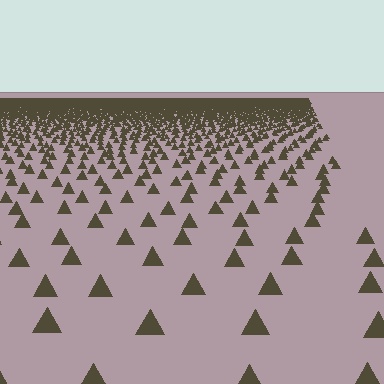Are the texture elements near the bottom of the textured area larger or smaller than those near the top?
Larger. Near the bottom, elements are closer to the viewer and appear at a bigger on-screen size.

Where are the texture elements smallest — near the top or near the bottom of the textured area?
Near the top.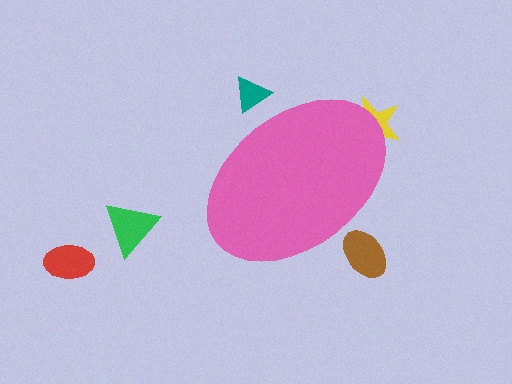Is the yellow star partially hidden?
Yes, the yellow star is partially hidden behind the pink ellipse.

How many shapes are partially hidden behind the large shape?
3 shapes are partially hidden.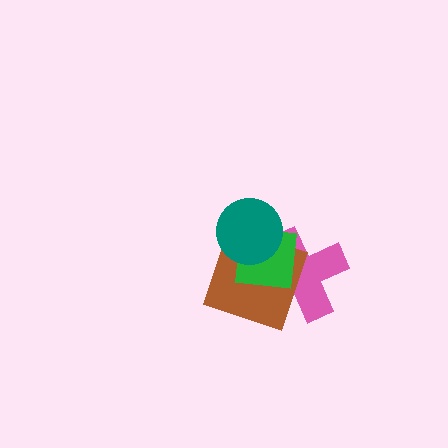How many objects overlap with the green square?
3 objects overlap with the green square.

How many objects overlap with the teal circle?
3 objects overlap with the teal circle.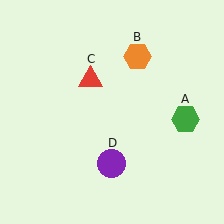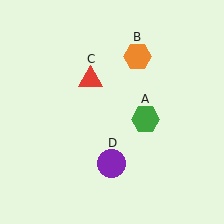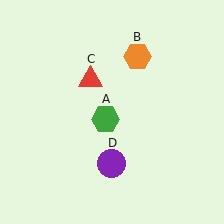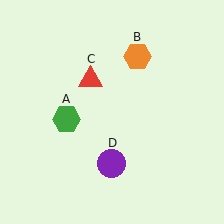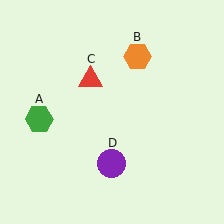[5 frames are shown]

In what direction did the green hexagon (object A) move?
The green hexagon (object A) moved left.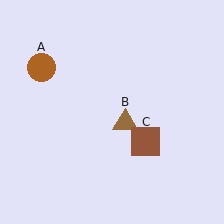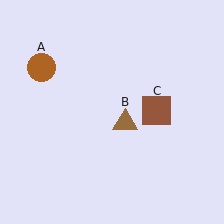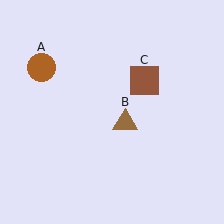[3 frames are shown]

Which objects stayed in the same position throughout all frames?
Brown circle (object A) and brown triangle (object B) remained stationary.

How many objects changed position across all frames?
1 object changed position: brown square (object C).